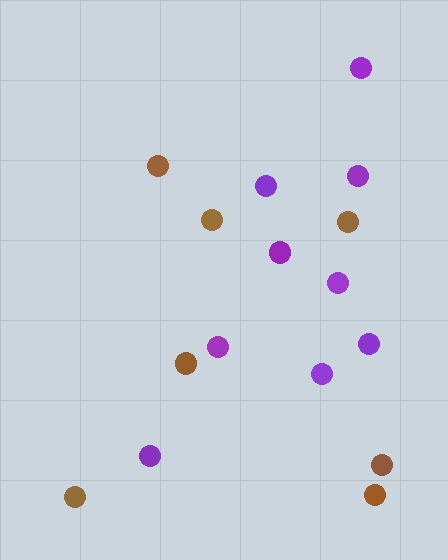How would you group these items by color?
There are 2 groups: one group of purple circles (9) and one group of brown circles (7).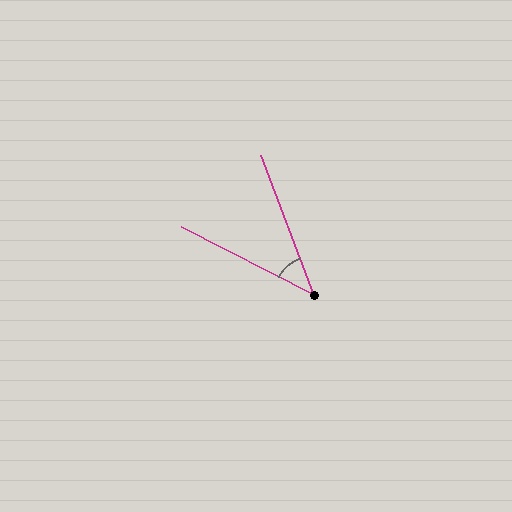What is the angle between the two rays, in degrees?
Approximately 42 degrees.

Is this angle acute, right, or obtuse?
It is acute.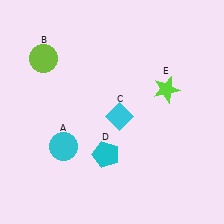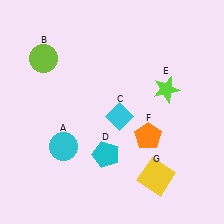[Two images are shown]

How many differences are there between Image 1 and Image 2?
There are 2 differences between the two images.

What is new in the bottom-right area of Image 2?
A yellow square (G) was added in the bottom-right area of Image 2.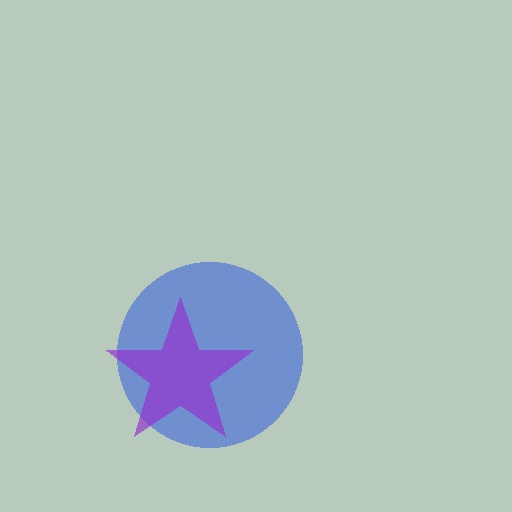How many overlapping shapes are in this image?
There are 2 overlapping shapes in the image.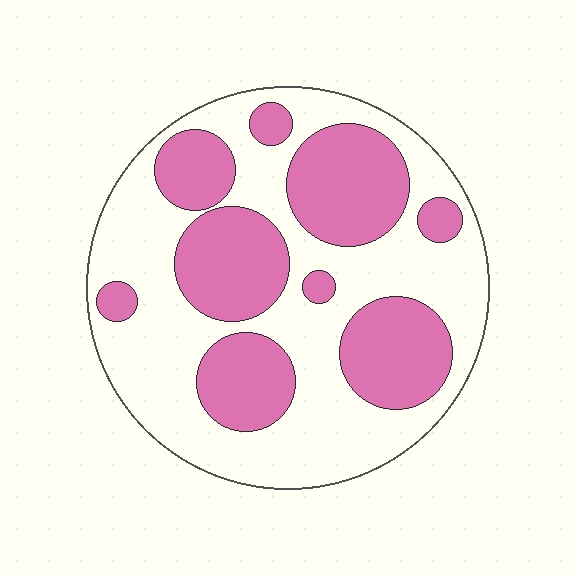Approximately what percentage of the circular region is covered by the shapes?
Approximately 40%.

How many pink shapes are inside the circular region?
9.